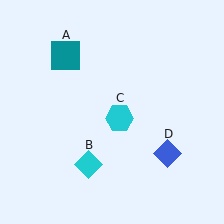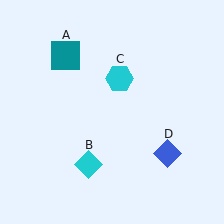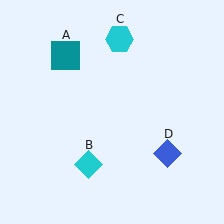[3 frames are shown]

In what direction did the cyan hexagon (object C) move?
The cyan hexagon (object C) moved up.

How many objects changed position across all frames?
1 object changed position: cyan hexagon (object C).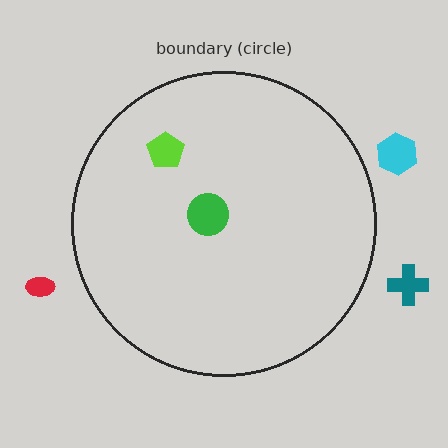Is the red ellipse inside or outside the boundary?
Outside.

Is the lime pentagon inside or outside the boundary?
Inside.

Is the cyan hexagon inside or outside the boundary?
Outside.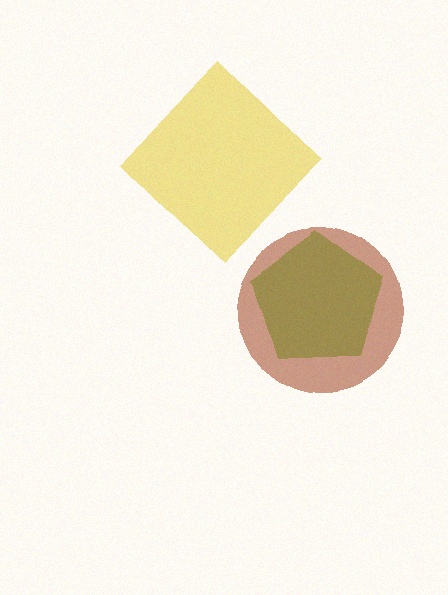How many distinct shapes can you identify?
There are 3 distinct shapes: a yellow diamond, a lime pentagon, a brown circle.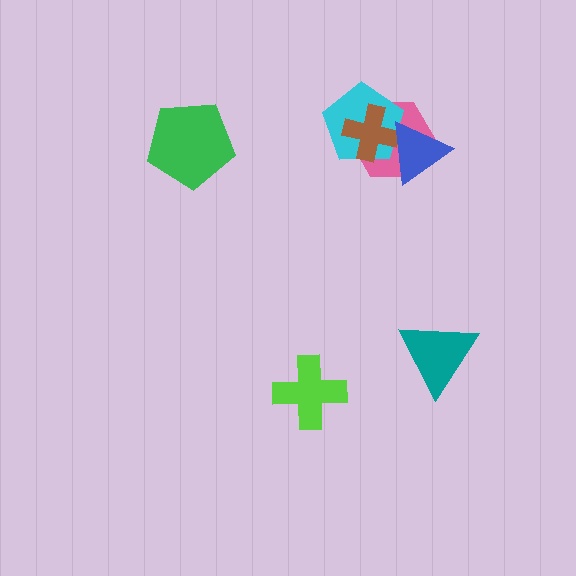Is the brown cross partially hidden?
Yes, it is partially covered by another shape.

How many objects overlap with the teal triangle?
0 objects overlap with the teal triangle.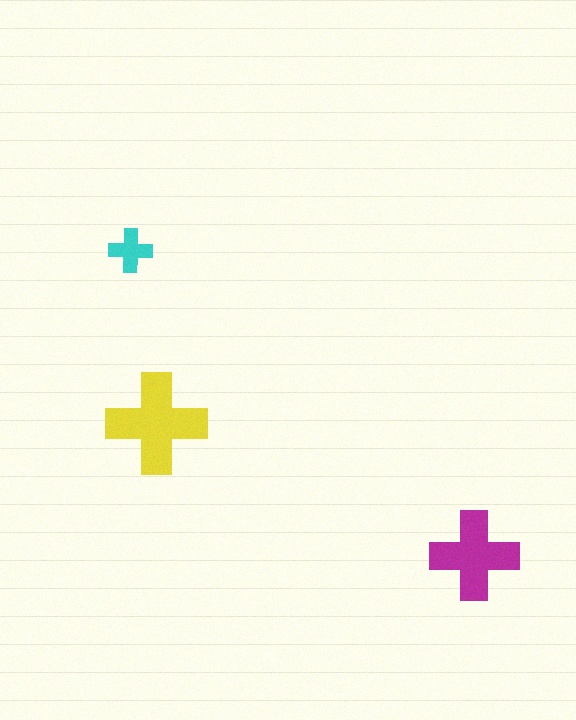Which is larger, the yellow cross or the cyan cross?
The yellow one.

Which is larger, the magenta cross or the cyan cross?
The magenta one.